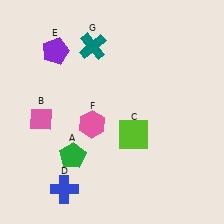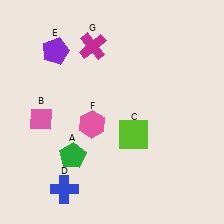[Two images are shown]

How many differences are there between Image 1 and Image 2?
There is 1 difference between the two images.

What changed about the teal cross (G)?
In Image 1, G is teal. In Image 2, it changed to magenta.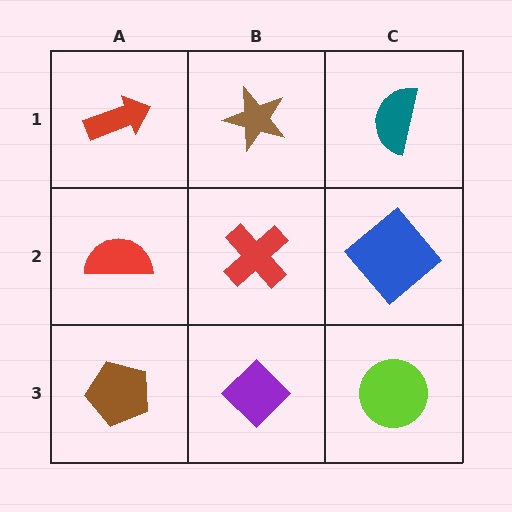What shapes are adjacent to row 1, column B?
A red cross (row 2, column B), a red arrow (row 1, column A), a teal semicircle (row 1, column C).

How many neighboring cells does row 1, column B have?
3.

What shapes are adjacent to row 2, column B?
A brown star (row 1, column B), a purple diamond (row 3, column B), a red semicircle (row 2, column A), a blue diamond (row 2, column C).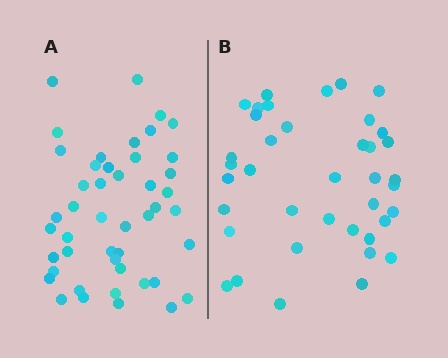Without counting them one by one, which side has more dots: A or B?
Region A (the left region) has more dots.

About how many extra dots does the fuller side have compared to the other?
Region A has roughly 8 or so more dots than region B.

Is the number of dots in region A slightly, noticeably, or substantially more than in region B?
Region A has only slightly more — the two regions are fairly close. The ratio is roughly 1.2 to 1.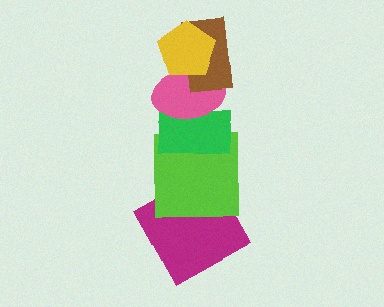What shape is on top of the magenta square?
The lime square is on top of the magenta square.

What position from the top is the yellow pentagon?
The yellow pentagon is 1st from the top.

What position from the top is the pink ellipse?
The pink ellipse is 3rd from the top.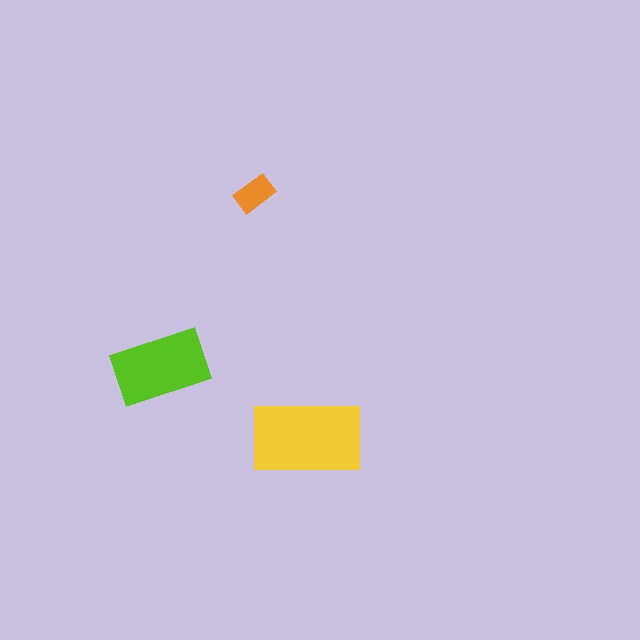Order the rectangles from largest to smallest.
the yellow one, the lime one, the orange one.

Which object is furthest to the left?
The lime rectangle is leftmost.